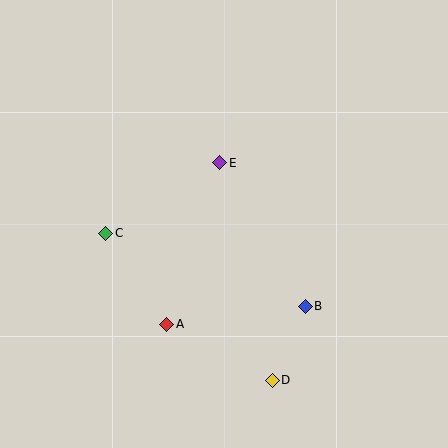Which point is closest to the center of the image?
Point E at (220, 163) is closest to the center.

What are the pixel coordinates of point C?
Point C is at (106, 233).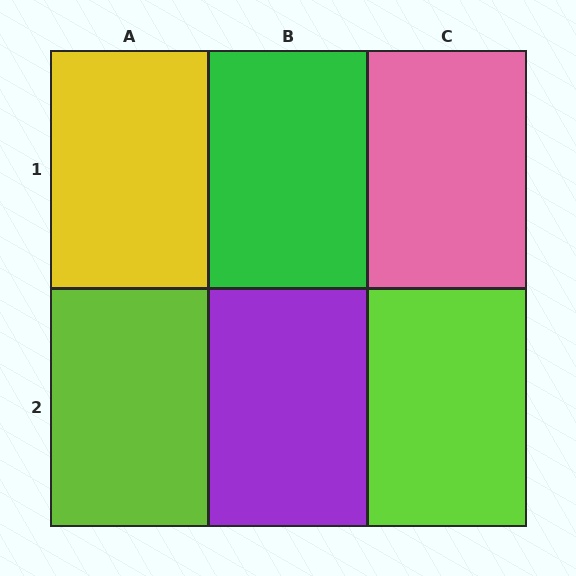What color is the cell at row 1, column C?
Pink.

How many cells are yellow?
1 cell is yellow.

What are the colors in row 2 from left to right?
Lime, purple, lime.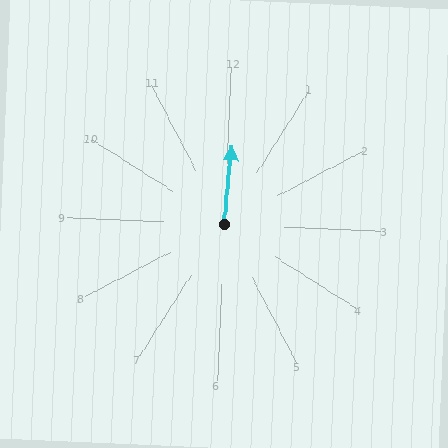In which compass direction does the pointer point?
North.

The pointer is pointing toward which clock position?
Roughly 12 o'clock.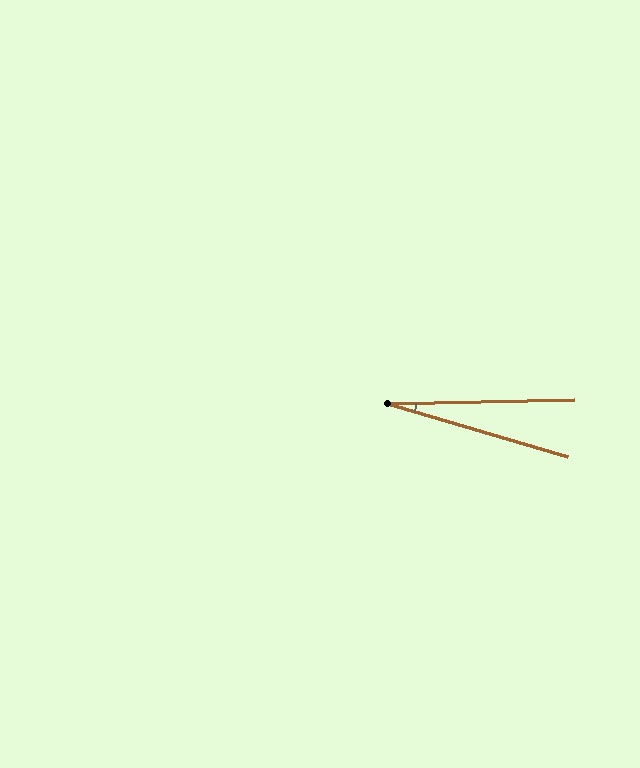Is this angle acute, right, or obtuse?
It is acute.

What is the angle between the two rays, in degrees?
Approximately 18 degrees.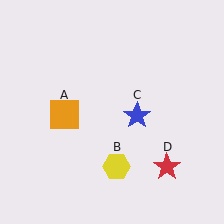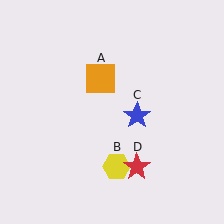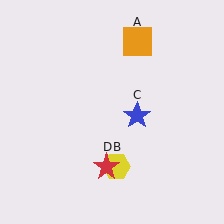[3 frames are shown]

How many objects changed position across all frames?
2 objects changed position: orange square (object A), red star (object D).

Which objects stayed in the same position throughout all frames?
Yellow hexagon (object B) and blue star (object C) remained stationary.